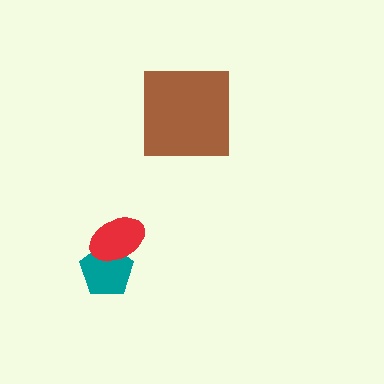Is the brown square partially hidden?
No, no other shape covers it.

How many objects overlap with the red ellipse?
1 object overlaps with the red ellipse.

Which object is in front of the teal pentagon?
The red ellipse is in front of the teal pentagon.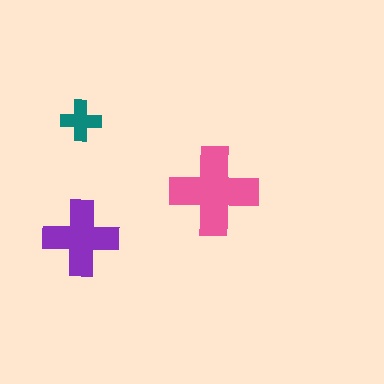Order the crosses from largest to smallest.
the pink one, the purple one, the teal one.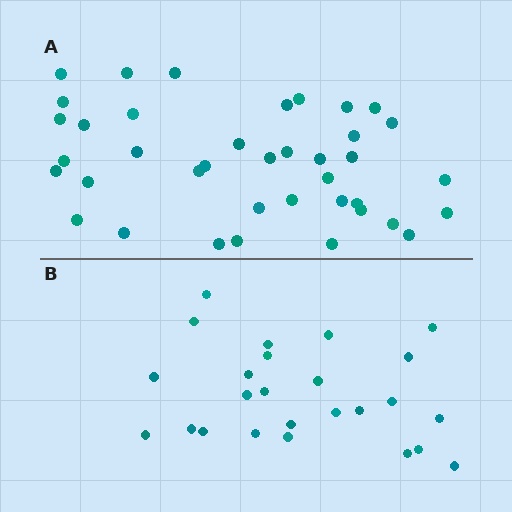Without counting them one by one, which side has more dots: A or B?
Region A (the top region) has more dots.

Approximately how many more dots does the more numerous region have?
Region A has approximately 15 more dots than region B.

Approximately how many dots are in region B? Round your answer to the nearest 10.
About 20 dots. (The exact count is 25, which rounds to 20.)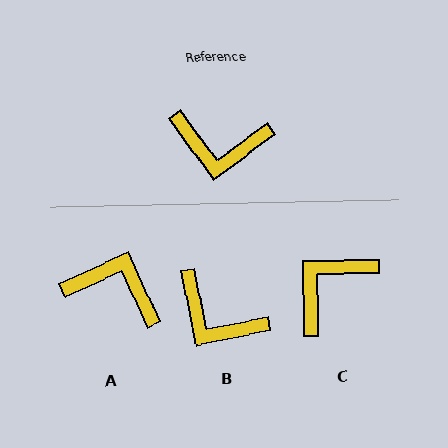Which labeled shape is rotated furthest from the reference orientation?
A, about 169 degrees away.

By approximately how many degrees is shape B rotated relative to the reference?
Approximately 25 degrees clockwise.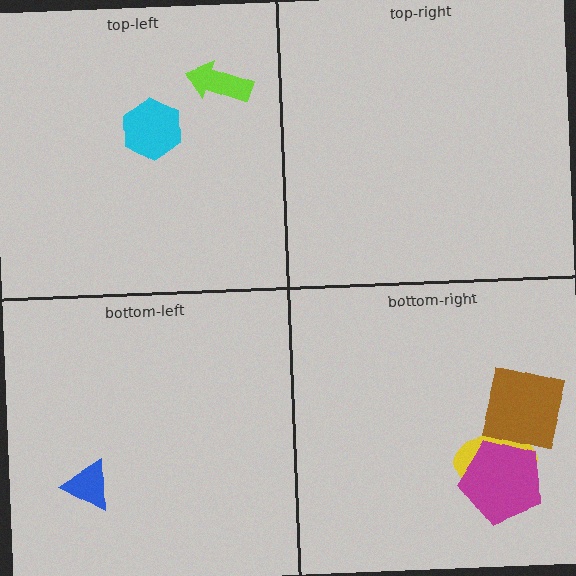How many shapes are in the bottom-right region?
3.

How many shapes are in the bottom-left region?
1.